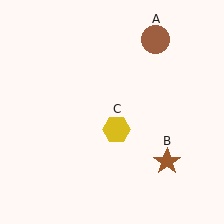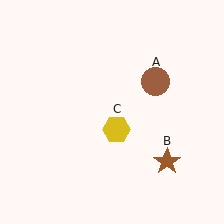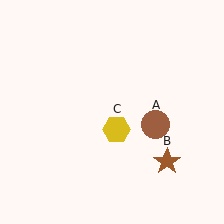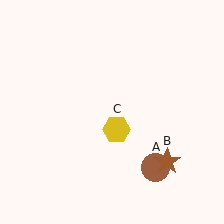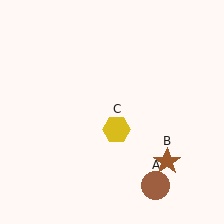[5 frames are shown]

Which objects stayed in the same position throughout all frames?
Brown star (object B) and yellow hexagon (object C) remained stationary.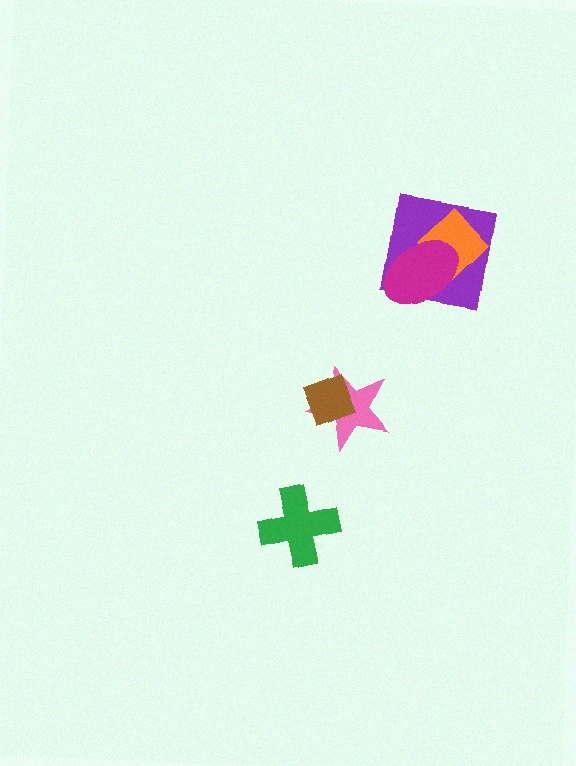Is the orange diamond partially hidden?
Yes, it is partially covered by another shape.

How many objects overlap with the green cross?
0 objects overlap with the green cross.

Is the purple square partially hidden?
Yes, it is partially covered by another shape.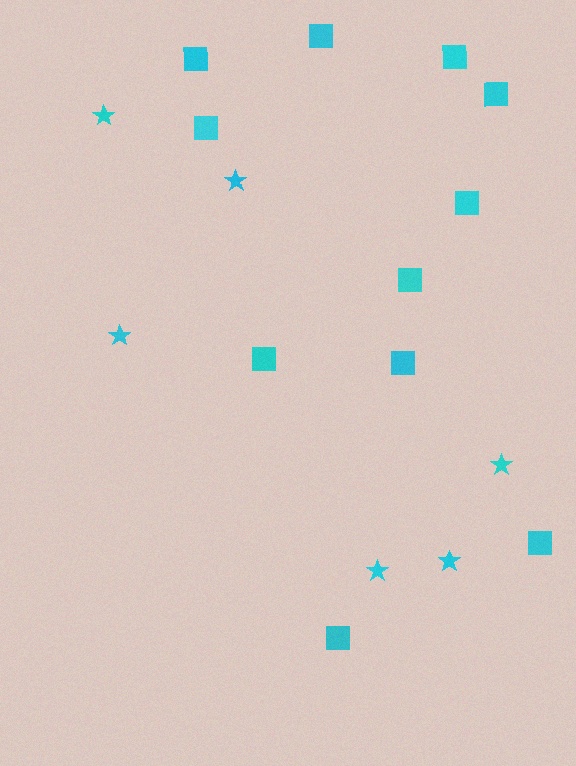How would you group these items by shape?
There are 2 groups: one group of stars (6) and one group of squares (11).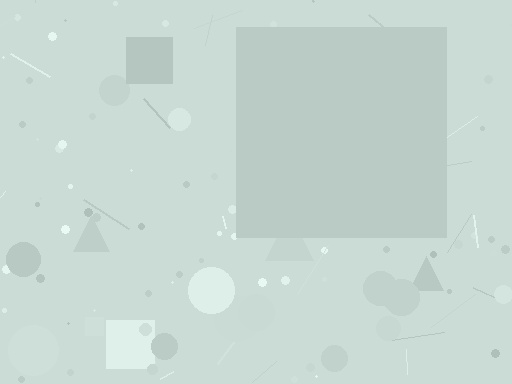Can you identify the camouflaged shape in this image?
The camouflaged shape is a square.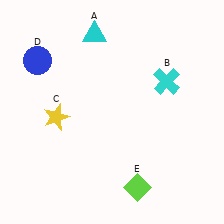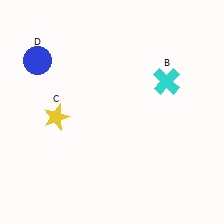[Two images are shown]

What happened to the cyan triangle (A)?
The cyan triangle (A) was removed in Image 2. It was in the top-left area of Image 1.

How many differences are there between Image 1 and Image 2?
There are 2 differences between the two images.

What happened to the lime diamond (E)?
The lime diamond (E) was removed in Image 2. It was in the bottom-right area of Image 1.